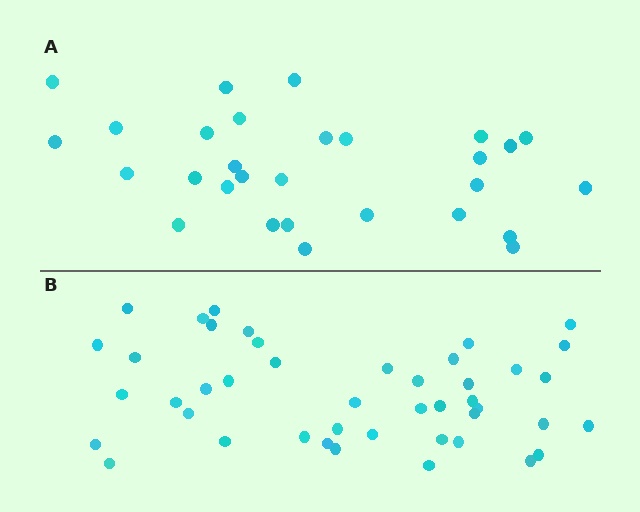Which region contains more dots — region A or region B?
Region B (the bottom region) has more dots.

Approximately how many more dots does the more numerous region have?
Region B has approximately 15 more dots than region A.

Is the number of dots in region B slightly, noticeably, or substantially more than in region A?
Region B has substantially more. The ratio is roughly 1.5 to 1.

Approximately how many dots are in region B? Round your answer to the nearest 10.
About 40 dots. (The exact count is 44, which rounds to 40.)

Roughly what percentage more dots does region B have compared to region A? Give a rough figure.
About 50% more.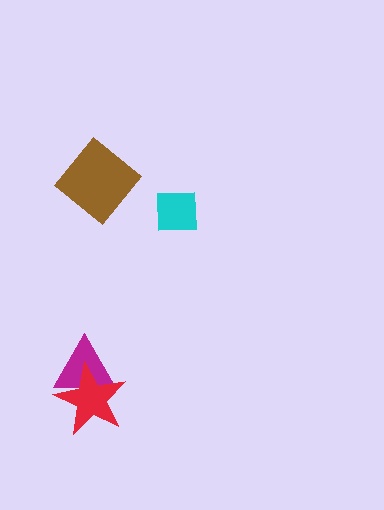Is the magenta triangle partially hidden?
Yes, it is partially covered by another shape.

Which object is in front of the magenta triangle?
The red star is in front of the magenta triangle.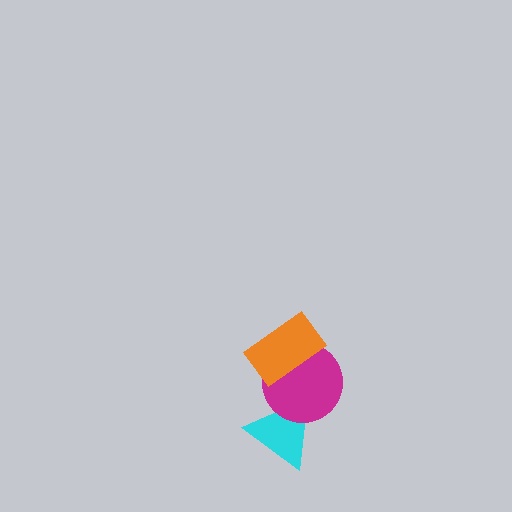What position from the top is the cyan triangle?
The cyan triangle is 3rd from the top.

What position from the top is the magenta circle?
The magenta circle is 2nd from the top.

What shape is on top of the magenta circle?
The orange rectangle is on top of the magenta circle.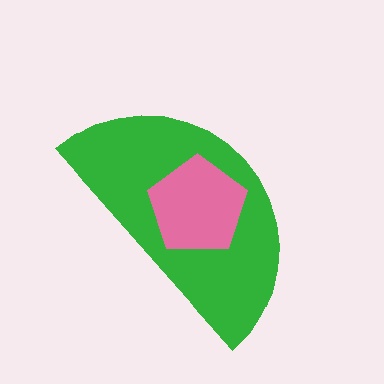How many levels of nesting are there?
2.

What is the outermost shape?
The green semicircle.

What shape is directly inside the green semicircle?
The pink pentagon.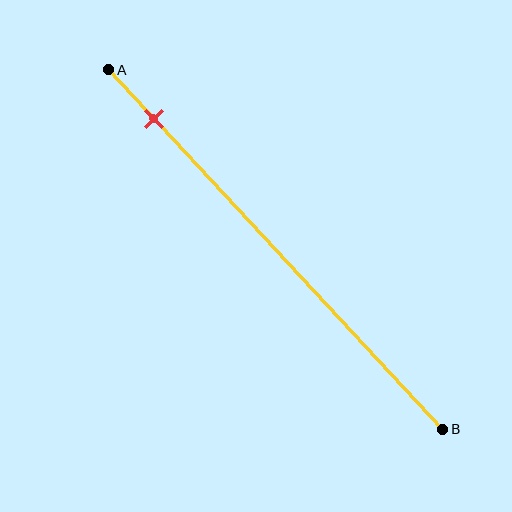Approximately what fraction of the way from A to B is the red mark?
The red mark is approximately 15% of the way from A to B.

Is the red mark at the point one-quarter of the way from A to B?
No, the mark is at about 15% from A, not at the 25% one-quarter point.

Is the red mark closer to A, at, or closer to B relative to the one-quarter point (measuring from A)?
The red mark is closer to point A than the one-quarter point of segment AB.